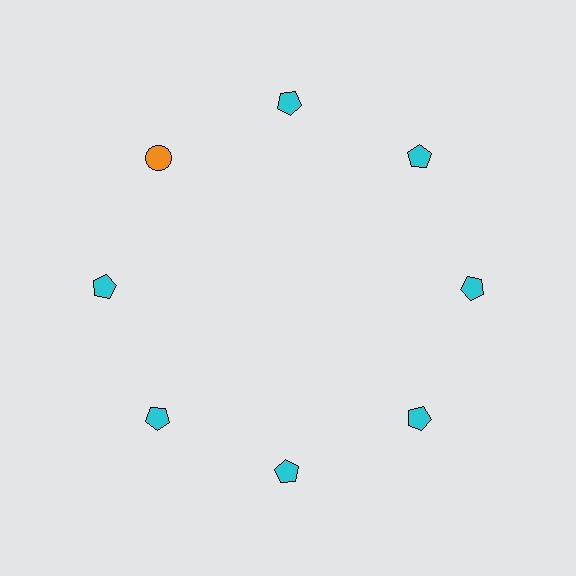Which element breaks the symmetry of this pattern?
The orange circle at roughly the 10 o'clock position breaks the symmetry. All other shapes are cyan pentagons.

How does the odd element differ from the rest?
It differs in both color (orange instead of cyan) and shape (circle instead of pentagon).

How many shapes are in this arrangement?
There are 8 shapes arranged in a ring pattern.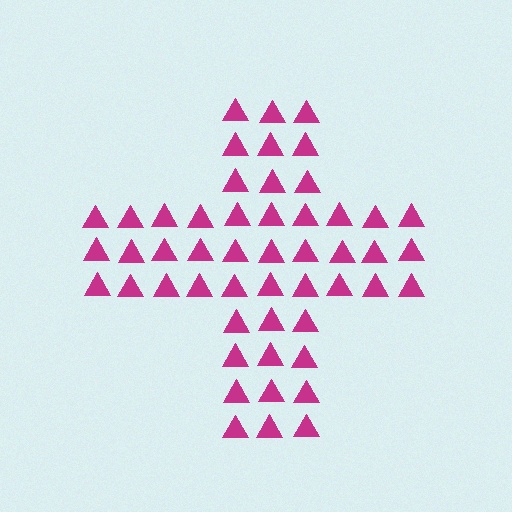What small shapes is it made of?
It is made of small triangles.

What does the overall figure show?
The overall figure shows a cross.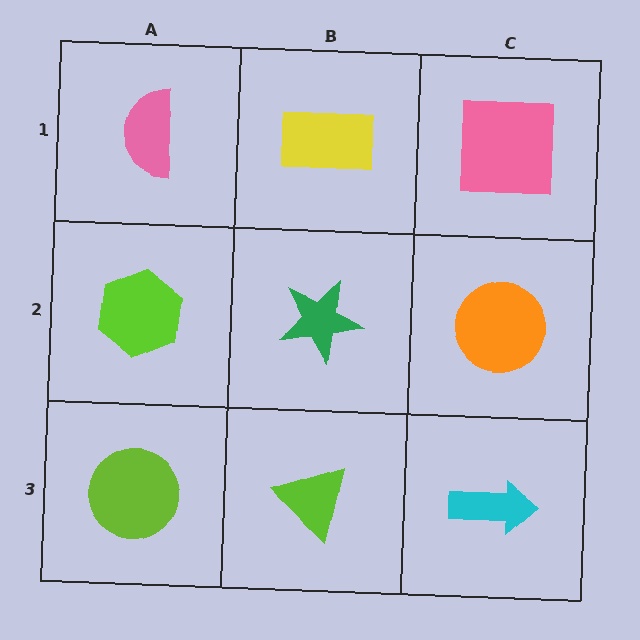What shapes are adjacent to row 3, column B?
A green star (row 2, column B), a lime circle (row 3, column A), a cyan arrow (row 3, column C).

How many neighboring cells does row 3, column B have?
3.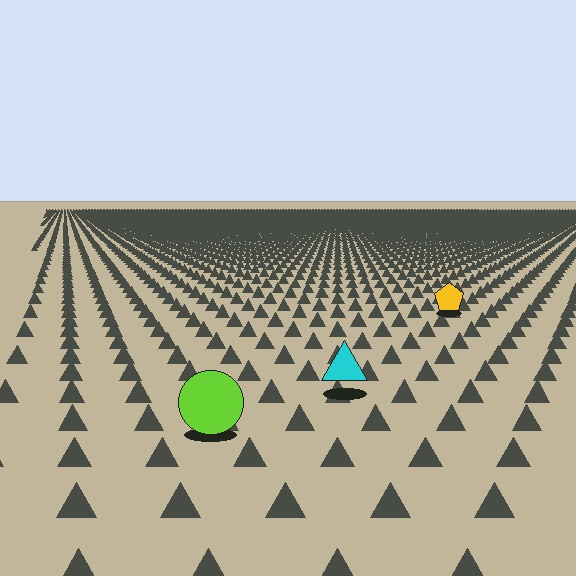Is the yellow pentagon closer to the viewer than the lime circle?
No. The lime circle is closer — you can tell from the texture gradient: the ground texture is coarser near it.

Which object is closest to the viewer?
The lime circle is closest. The texture marks near it are larger and more spread out.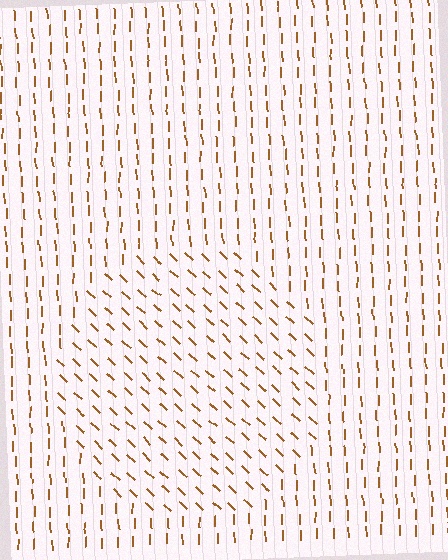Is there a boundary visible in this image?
Yes, there is a texture boundary formed by a change in line orientation.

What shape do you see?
I see a circle.